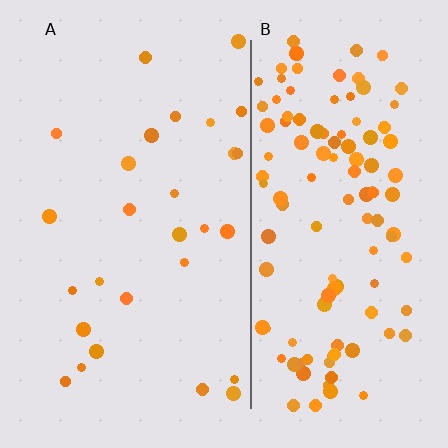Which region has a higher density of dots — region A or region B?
B (the right).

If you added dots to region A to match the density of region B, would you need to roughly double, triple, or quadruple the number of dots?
Approximately quadruple.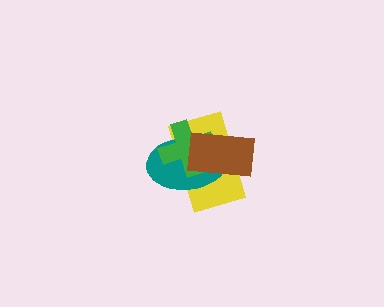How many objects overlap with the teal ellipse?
3 objects overlap with the teal ellipse.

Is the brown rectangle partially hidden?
No, no other shape covers it.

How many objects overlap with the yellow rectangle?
3 objects overlap with the yellow rectangle.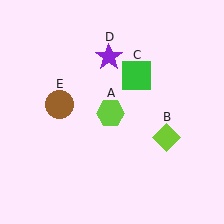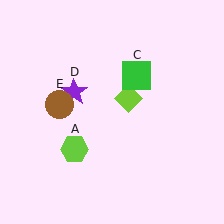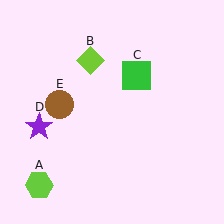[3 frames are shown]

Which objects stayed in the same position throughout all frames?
Green square (object C) and brown circle (object E) remained stationary.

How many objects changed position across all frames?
3 objects changed position: lime hexagon (object A), lime diamond (object B), purple star (object D).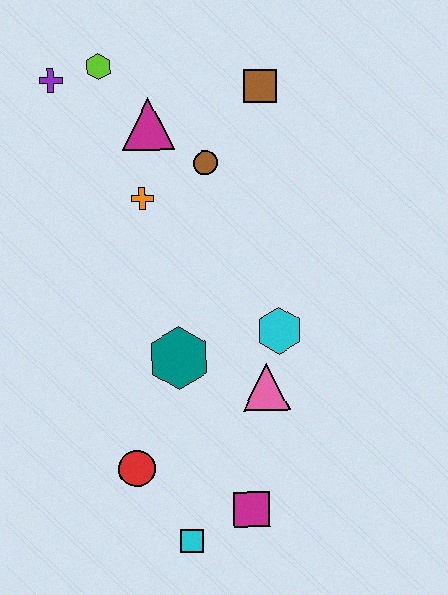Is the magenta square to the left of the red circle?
No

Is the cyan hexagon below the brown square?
Yes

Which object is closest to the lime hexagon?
The purple cross is closest to the lime hexagon.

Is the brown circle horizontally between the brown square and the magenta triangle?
Yes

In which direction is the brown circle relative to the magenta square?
The brown circle is above the magenta square.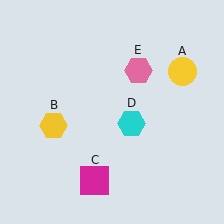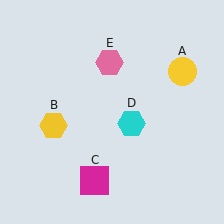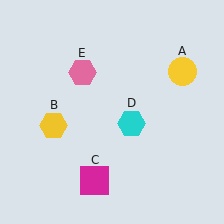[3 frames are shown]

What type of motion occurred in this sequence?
The pink hexagon (object E) rotated counterclockwise around the center of the scene.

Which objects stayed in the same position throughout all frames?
Yellow circle (object A) and yellow hexagon (object B) and magenta square (object C) and cyan hexagon (object D) remained stationary.